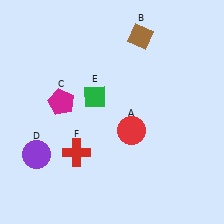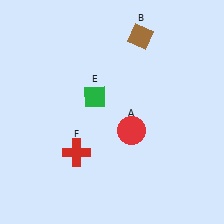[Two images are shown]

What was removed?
The purple circle (D), the magenta pentagon (C) were removed in Image 2.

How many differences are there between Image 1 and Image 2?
There are 2 differences between the two images.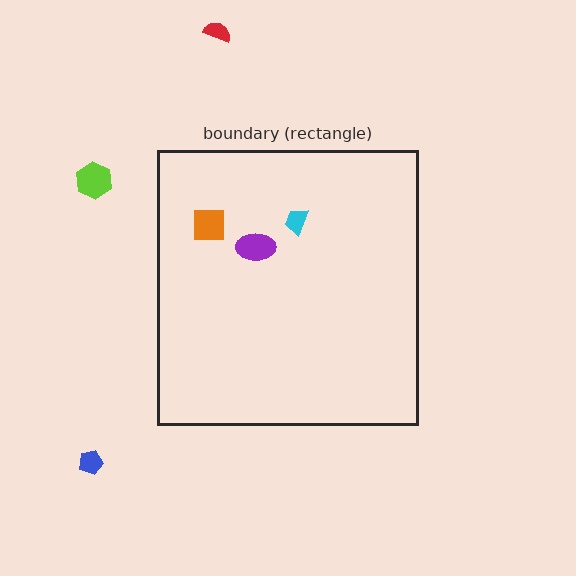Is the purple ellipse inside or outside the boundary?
Inside.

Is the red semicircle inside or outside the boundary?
Outside.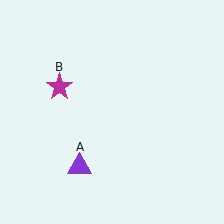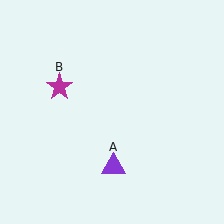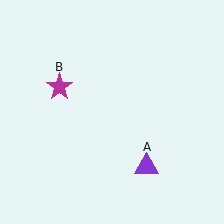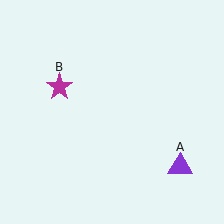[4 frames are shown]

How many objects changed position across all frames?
1 object changed position: purple triangle (object A).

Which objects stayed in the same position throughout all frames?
Magenta star (object B) remained stationary.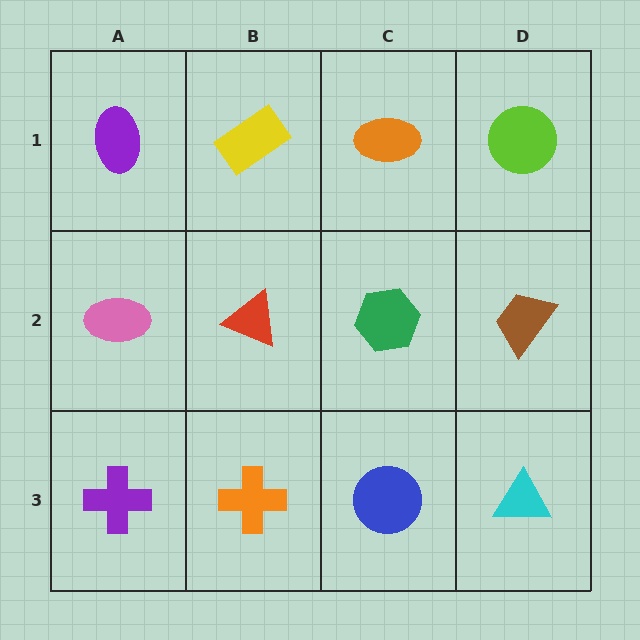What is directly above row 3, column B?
A red triangle.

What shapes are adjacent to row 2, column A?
A purple ellipse (row 1, column A), a purple cross (row 3, column A), a red triangle (row 2, column B).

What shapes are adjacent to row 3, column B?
A red triangle (row 2, column B), a purple cross (row 3, column A), a blue circle (row 3, column C).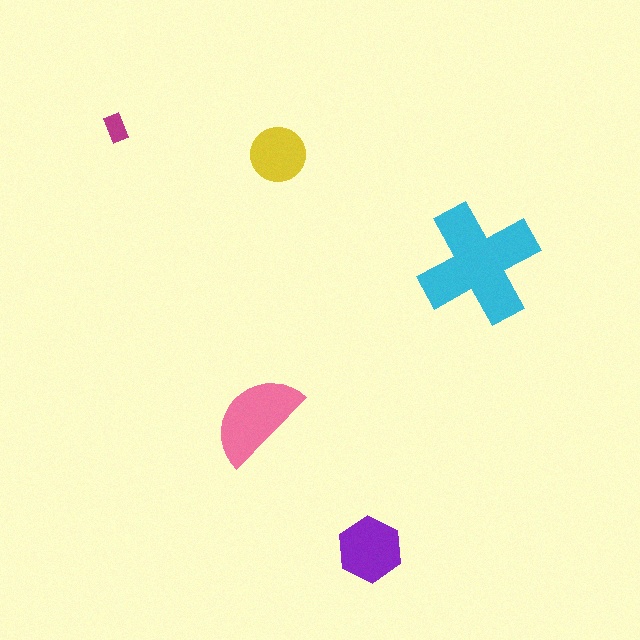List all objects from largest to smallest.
The cyan cross, the pink semicircle, the purple hexagon, the yellow circle, the magenta rectangle.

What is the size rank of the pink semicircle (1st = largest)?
2nd.